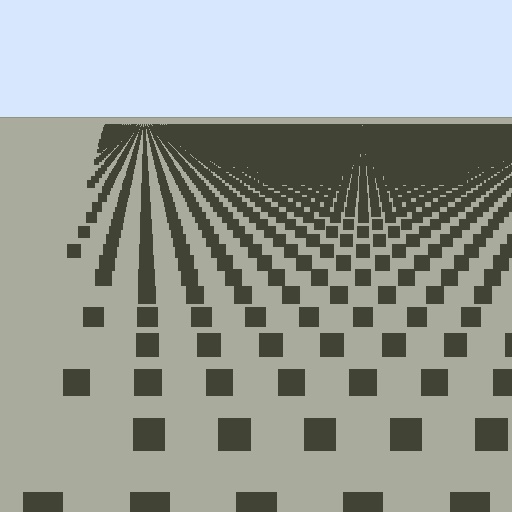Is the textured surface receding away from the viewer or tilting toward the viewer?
The surface is receding away from the viewer. Texture elements get smaller and denser toward the top.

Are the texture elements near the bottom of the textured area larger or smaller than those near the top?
Larger. Near the bottom, elements are closer to the viewer and appear at a bigger on-screen size.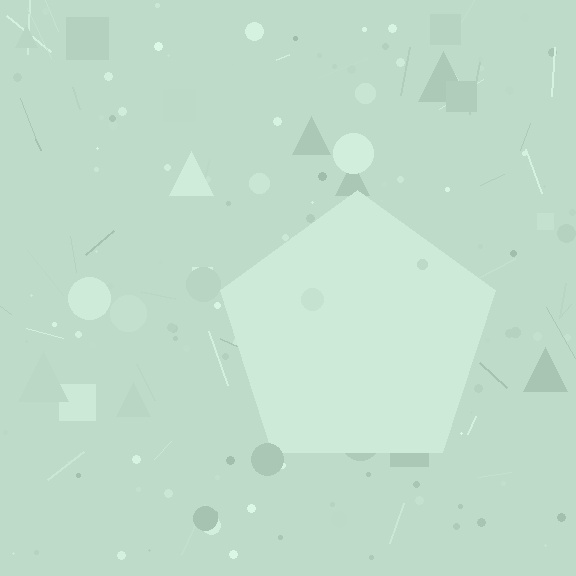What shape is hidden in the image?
A pentagon is hidden in the image.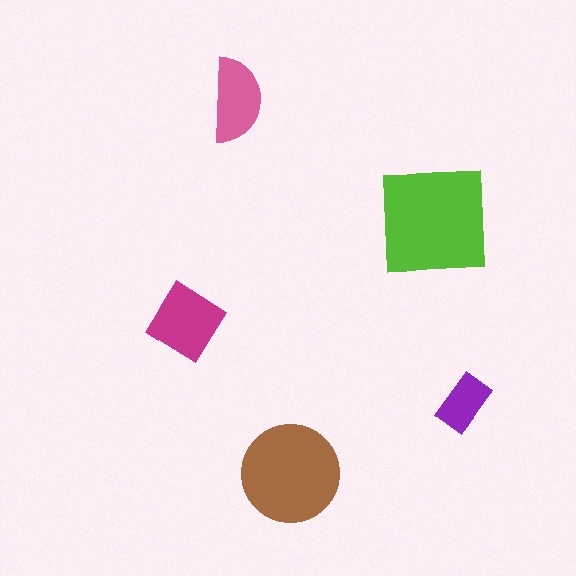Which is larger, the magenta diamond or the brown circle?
The brown circle.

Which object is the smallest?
The purple rectangle.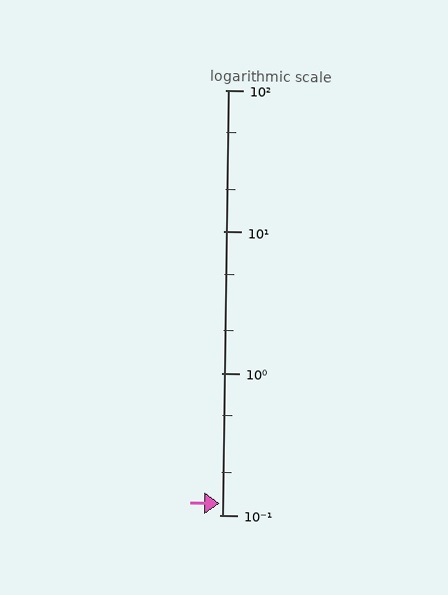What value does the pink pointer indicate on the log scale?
The pointer indicates approximately 0.12.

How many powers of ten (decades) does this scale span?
The scale spans 3 decades, from 0.1 to 100.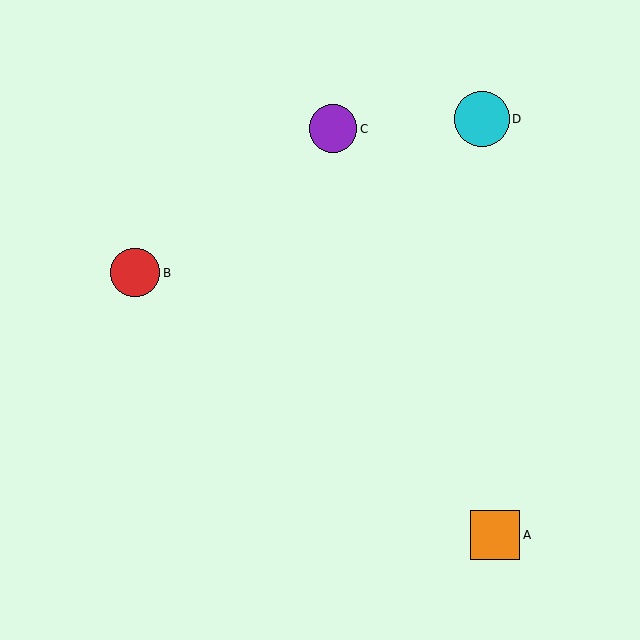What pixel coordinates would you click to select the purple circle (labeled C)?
Click at (333, 129) to select the purple circle C.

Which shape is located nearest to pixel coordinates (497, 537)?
The orange square (labeled A) at (495, 535) is nearest to that location.